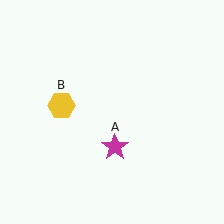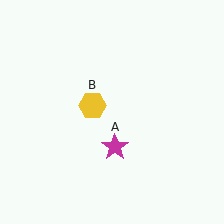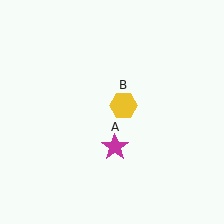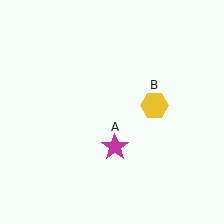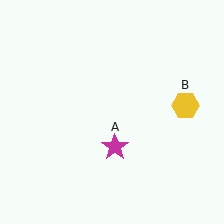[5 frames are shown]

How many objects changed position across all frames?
1 object changed position: yellow hexagon (object B).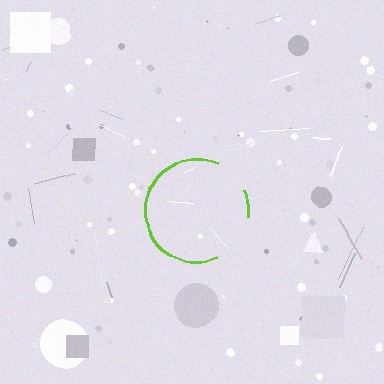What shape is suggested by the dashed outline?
The dashed outline suggests a circle.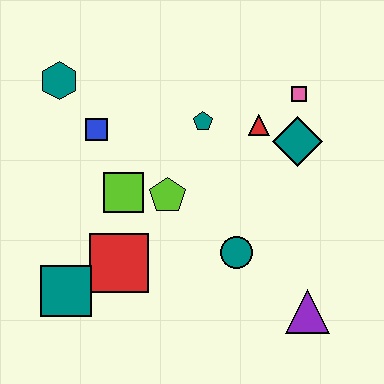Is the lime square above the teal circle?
Yes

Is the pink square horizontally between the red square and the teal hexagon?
No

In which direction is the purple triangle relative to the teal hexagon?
The purple triangle is to the right of the teal hexagon.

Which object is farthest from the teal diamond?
The teal square is farthest from the teal diamond.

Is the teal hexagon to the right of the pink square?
No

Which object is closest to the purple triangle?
The teal circle is closest to the purple triangle.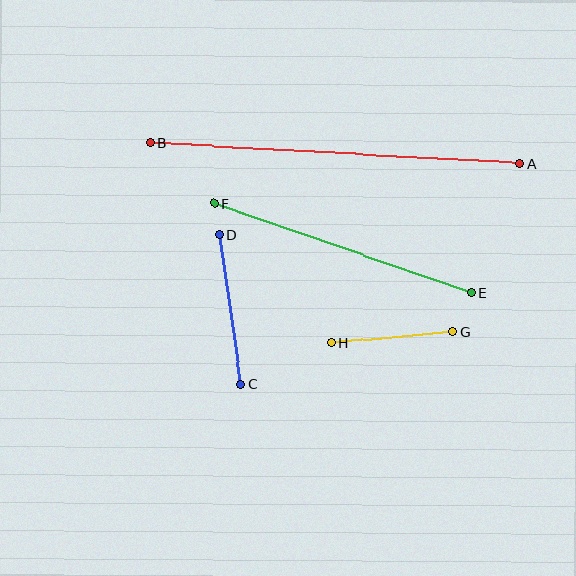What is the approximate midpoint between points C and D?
The midpoint is at approximately (230, 309) pixels.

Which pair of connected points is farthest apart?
Points A and B are farthest apart.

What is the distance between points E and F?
The distance is approximately 273 pixels.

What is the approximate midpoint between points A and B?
The midpoint is at approximately (335, 153) pixels.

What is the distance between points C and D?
The distance is approximately 151 pixels.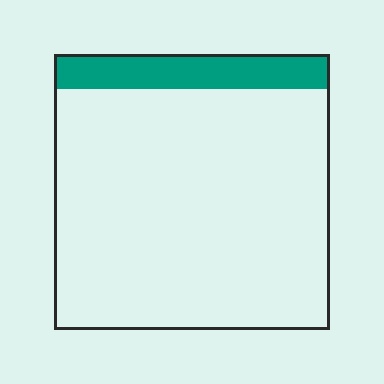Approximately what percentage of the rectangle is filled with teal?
Approximately 15%.